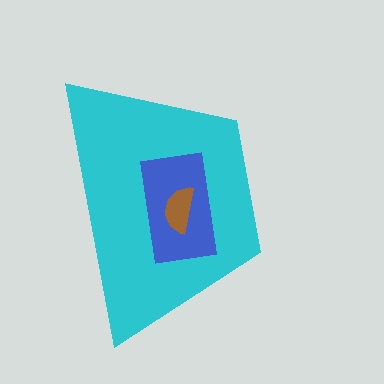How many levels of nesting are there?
3.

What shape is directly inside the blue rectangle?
The brown semicircle.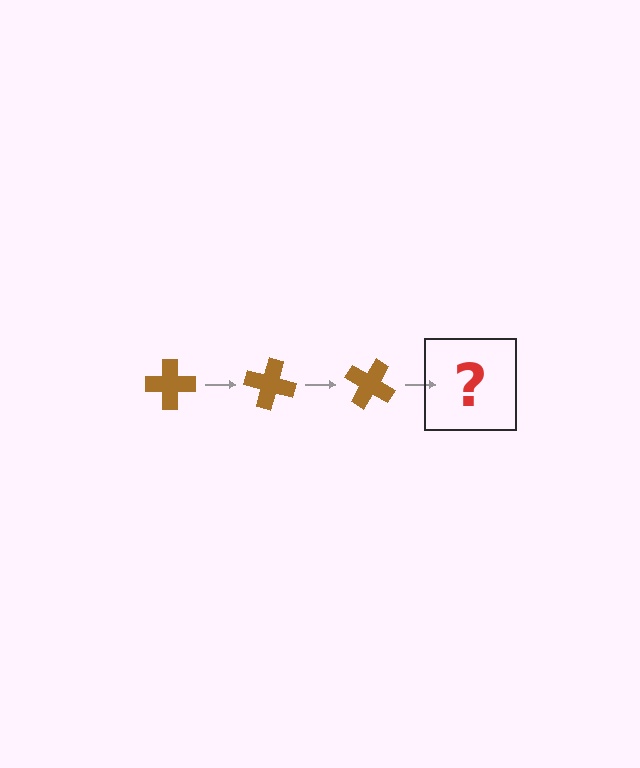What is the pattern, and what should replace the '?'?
The pattern is that the cross rotates 15 degrees each step. The '?' should be a brown cross rotated 45 degrees.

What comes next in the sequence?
The next element should be a brown cross rotated 45 degrees.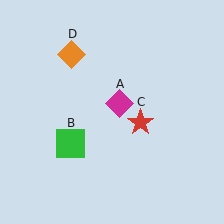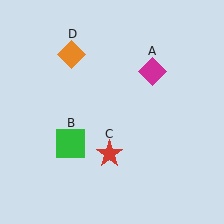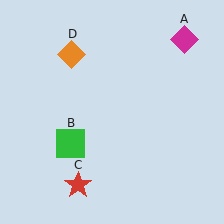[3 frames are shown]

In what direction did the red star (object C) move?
The red star (object C) moved down and to the left.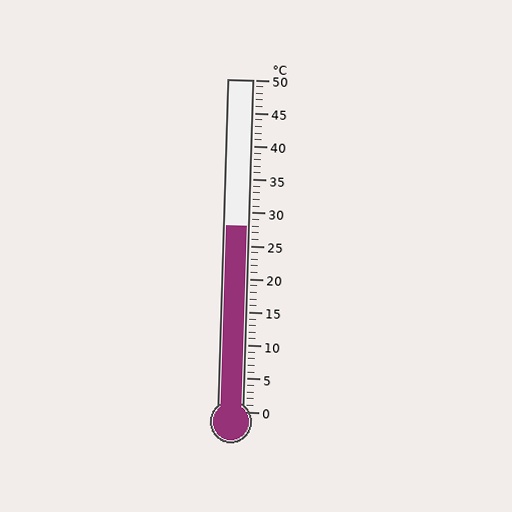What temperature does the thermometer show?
The thermometer shows approximately 28°C.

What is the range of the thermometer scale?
The thermometer scale ranges from 0°C to 50°C.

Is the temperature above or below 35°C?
The temperature is below 35°C.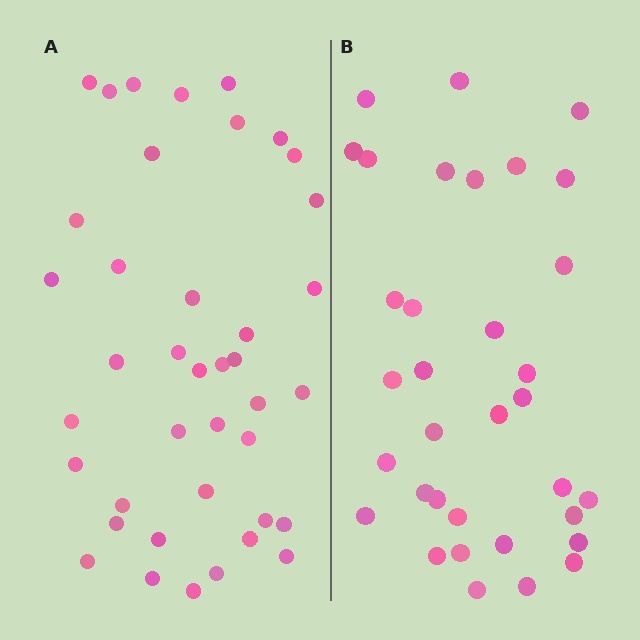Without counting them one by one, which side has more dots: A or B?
Region A (the left region) has more dots.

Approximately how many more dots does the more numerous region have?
Region A has about 6 more dots than region B.